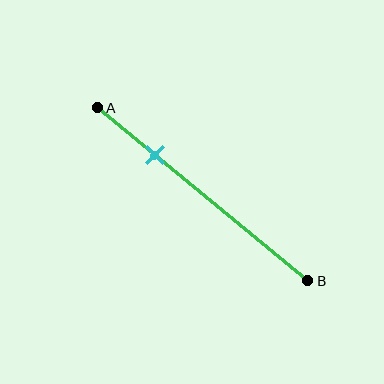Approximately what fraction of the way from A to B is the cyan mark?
The cyan mark is approximately 25% of the way from A to B.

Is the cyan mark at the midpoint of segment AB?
No, the mark is at about 25% from A, not at the 50% midpoint.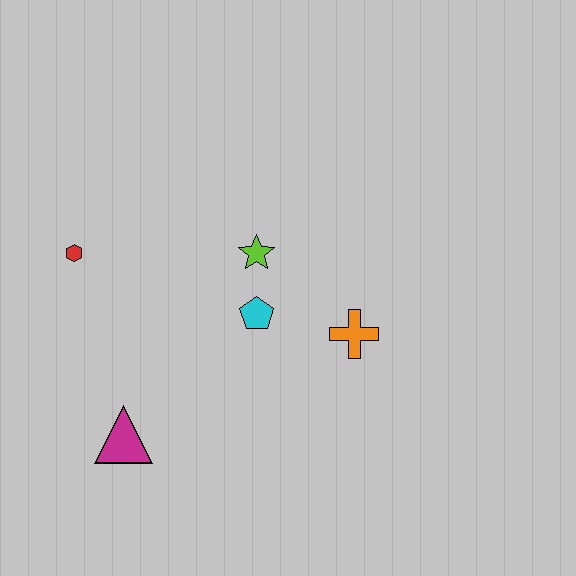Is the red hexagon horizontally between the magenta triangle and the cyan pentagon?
No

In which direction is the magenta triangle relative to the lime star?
The magenta triangle is below the lime star.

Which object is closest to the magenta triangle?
The cyan pentagon is closest to the magenta triangle.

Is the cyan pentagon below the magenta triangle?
No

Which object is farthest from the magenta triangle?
The orange cross is farthest from the magenta triangle.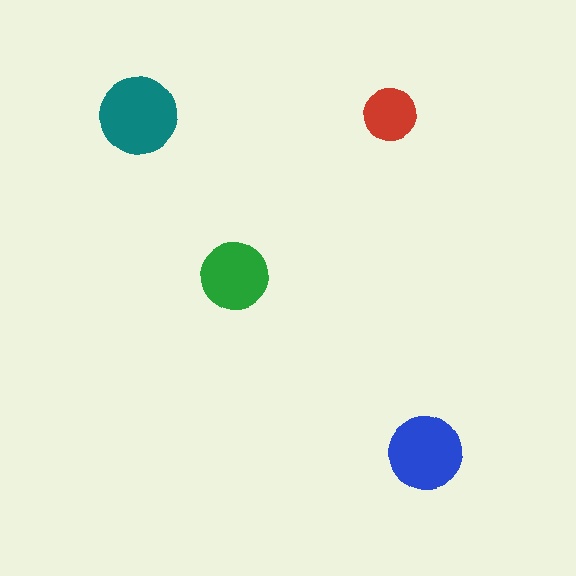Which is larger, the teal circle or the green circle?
The teal one.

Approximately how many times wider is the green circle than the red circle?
About 1.5 times wider.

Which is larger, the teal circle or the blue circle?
The teal one.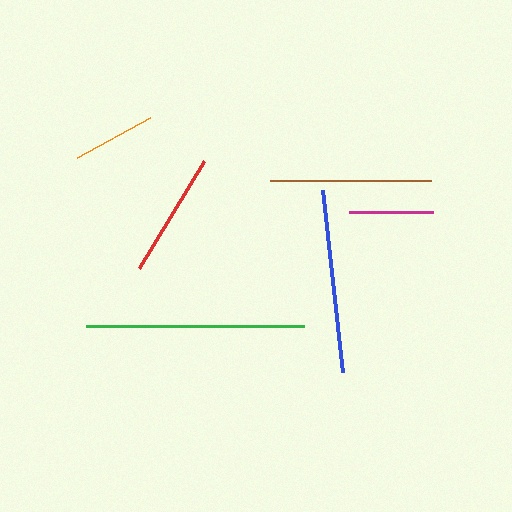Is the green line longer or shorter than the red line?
The green line is longer than the red line.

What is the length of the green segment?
The green segment is approximately 218 pixels long.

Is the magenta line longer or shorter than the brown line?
The brown line is longer than the magenta line.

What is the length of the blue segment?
The blue segment is approximately 183 pixels long.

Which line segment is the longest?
The green line is the longest at approximately 218 pixels.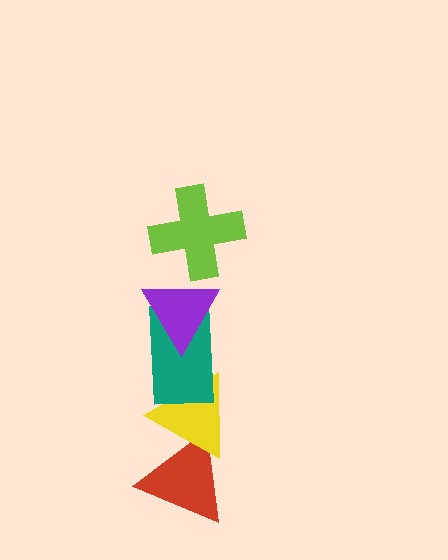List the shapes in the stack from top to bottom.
From top to bottom: the lime cross, the purple triangle, the teal rectangle, the yellow triangle, the red triangle.